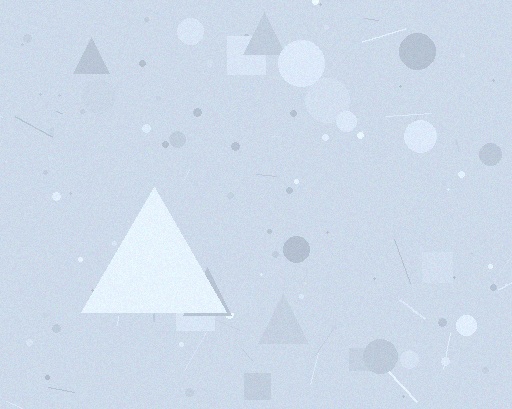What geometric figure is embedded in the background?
A triangle is embedded in the background.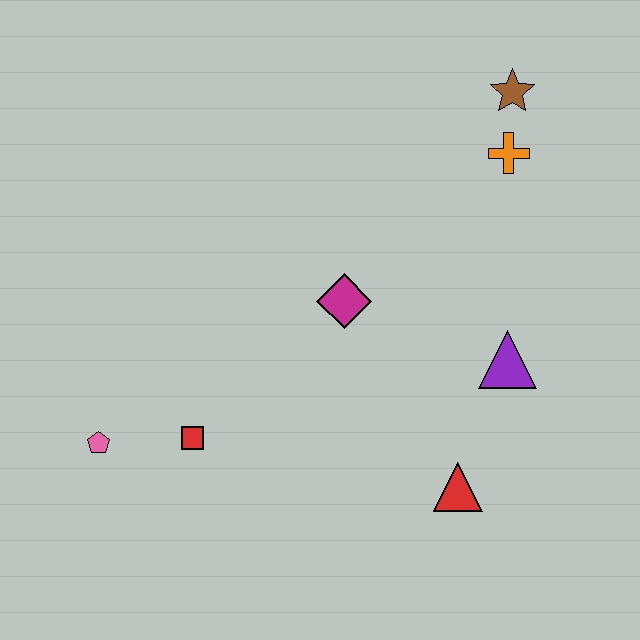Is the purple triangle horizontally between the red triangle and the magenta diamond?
No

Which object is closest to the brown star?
The orange cross is closest to the brown star.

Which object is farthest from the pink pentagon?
The brown star is farthest from the pink pentagon.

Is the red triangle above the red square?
No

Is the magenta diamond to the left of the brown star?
Yes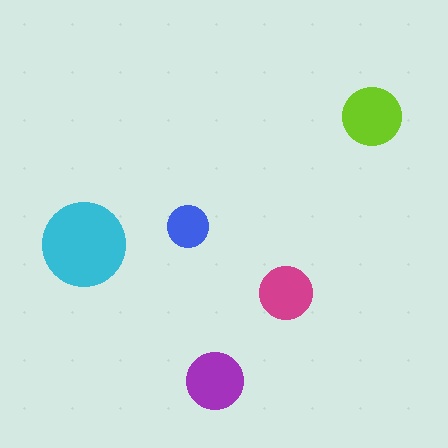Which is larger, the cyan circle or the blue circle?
The cyan one.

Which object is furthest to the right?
The lime circle is rightmost.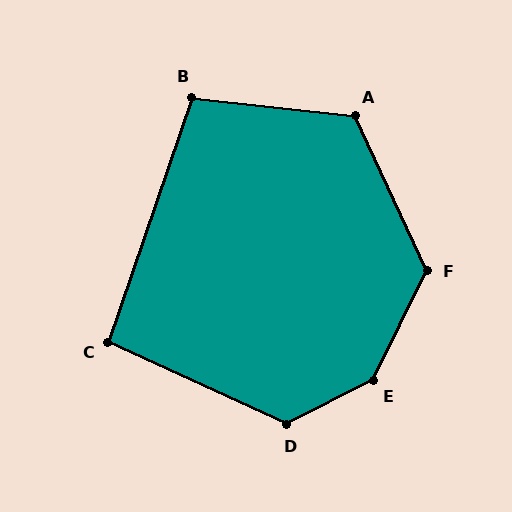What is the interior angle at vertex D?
Approximately 128 degrees (obtuse).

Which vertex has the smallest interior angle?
C, at approximately 96 degrees.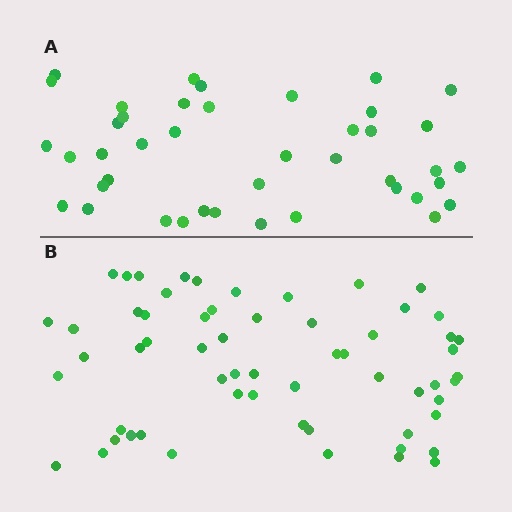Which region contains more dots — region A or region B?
Region B (the bottom region) has more dots.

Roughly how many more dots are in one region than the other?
Region B has approximately 20 more dots than region A.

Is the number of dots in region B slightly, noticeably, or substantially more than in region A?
Region B has noticeably more, but not dramatically so. The ratio is roughly 1.4 to 1.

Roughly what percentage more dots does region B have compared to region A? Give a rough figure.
About 45% more.